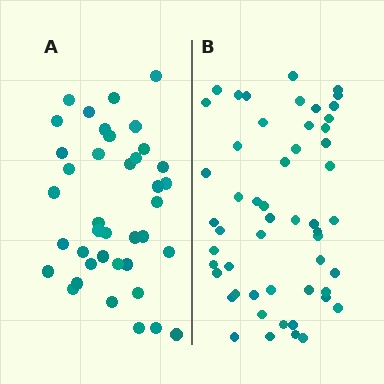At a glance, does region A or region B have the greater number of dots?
Region B (the right region) has more dots.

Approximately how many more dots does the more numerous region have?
Region B has approximately 15 more dots than region A.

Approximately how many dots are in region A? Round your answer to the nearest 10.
About 40 dots. (The exact count is 39, which rounds to 40.)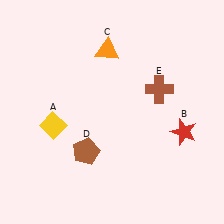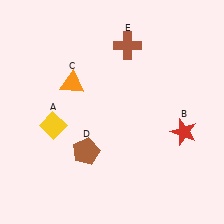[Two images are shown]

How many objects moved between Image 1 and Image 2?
2 objects moved between the two images.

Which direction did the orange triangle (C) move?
The orange triangle (C) moved left.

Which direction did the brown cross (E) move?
The brown cross (E) moved up.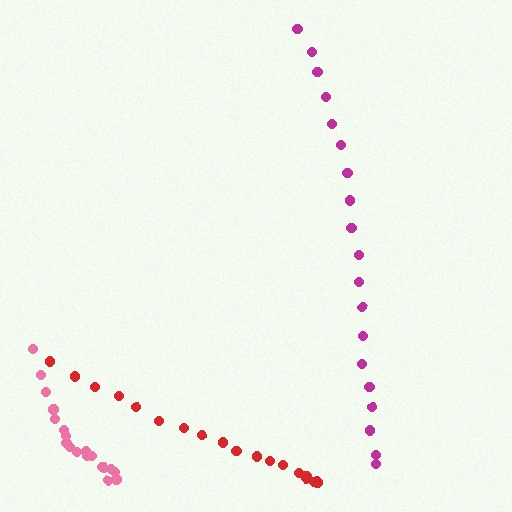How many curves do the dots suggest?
There are 3 distinct paths.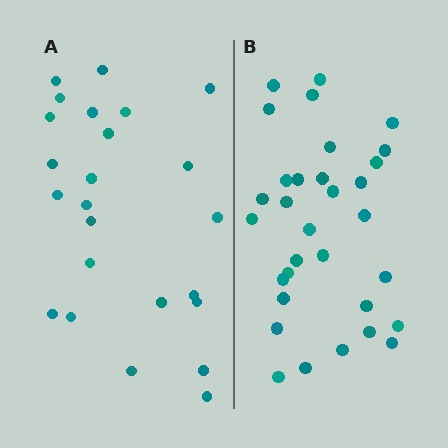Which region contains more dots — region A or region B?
Region B (the right region) has more dots.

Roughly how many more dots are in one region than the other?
Region B has roughly 8 or so more dots than region A.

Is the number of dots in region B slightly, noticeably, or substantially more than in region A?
Region B has noticeably more, but not dramatically so. The ratio is roughly 1.3 to 1.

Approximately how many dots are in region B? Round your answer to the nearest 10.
About 30 dots. (The exact count is 32, which rounds to 30.)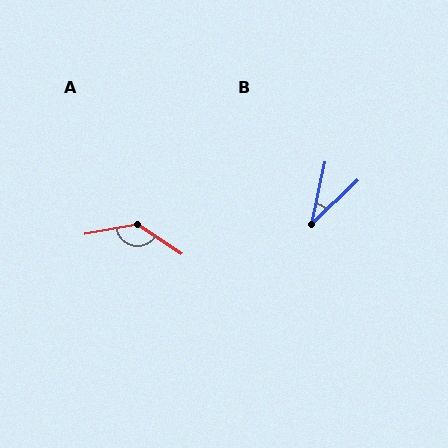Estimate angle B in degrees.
Approximately 34 degrees.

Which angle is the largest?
A, at approximately 137 degrees.